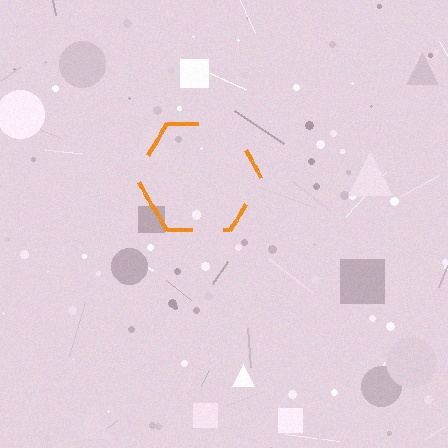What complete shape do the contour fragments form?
The contour fragments form a hexagon.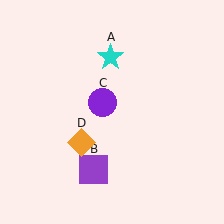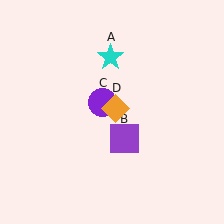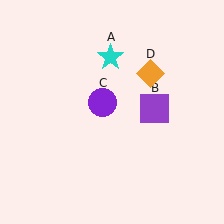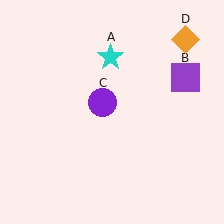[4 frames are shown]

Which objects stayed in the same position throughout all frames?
Cyan star (object A) and purple circle (object C) remained stationary.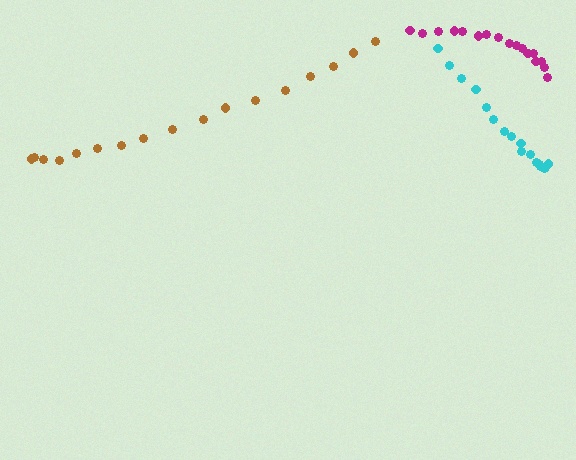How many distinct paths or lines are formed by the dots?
There are 3 distinct paths.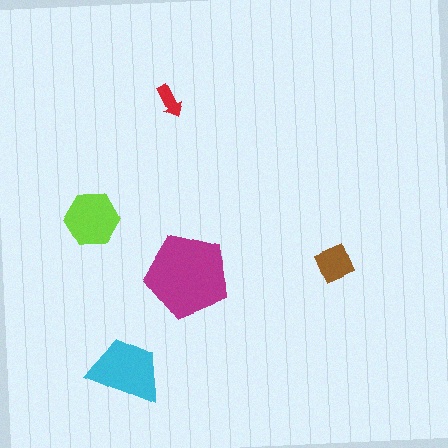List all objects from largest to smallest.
The magenta pentagon, the cyan trapezoid, the lime hexagon, the brown square, the red arrow.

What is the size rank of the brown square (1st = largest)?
4th.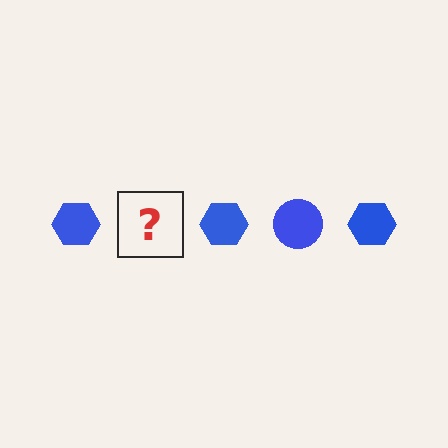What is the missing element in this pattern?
The missing element is a blue circle.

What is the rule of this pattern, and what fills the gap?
The rule is that the pattern cycles through hexagon, circle shapes in blue. The gap should be filled with a blue circle.